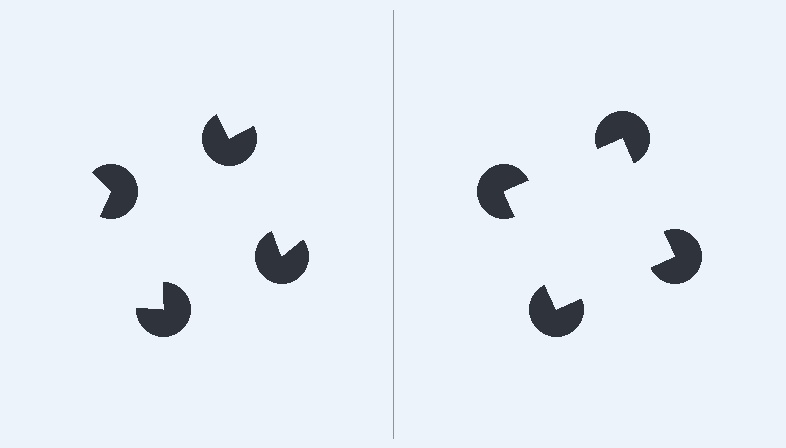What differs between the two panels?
The pac-man discs are positioned identically on both sides; only the wedge orientations differ. On the right they align to a square; on the left they are misaligned.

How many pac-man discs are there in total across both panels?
8 — 4 on each side.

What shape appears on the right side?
An illusory square.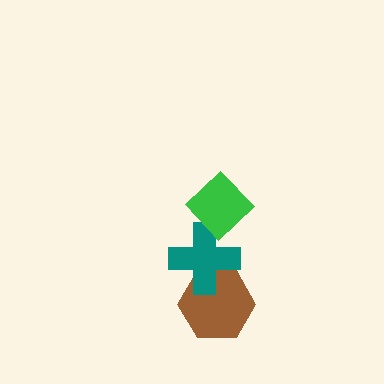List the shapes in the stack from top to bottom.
From top to bottom: the green diamond, the teal cross, the brown hexagon.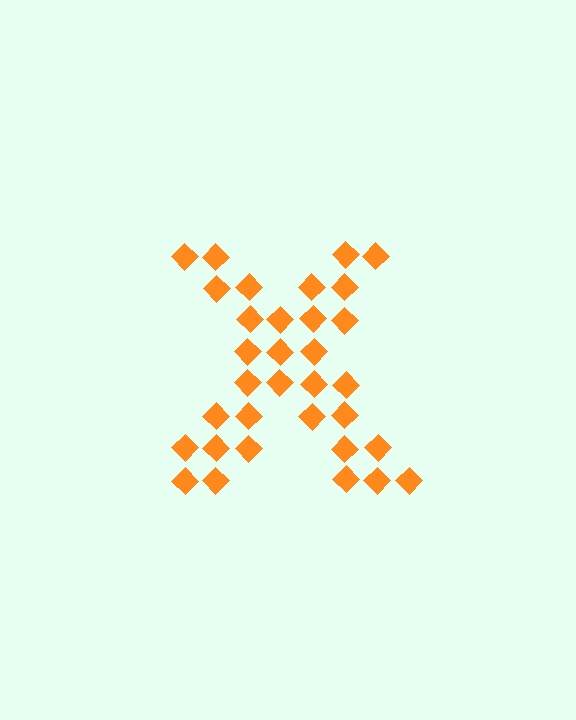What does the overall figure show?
The overall figure shows the letter X.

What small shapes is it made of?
It is made of small diamonds.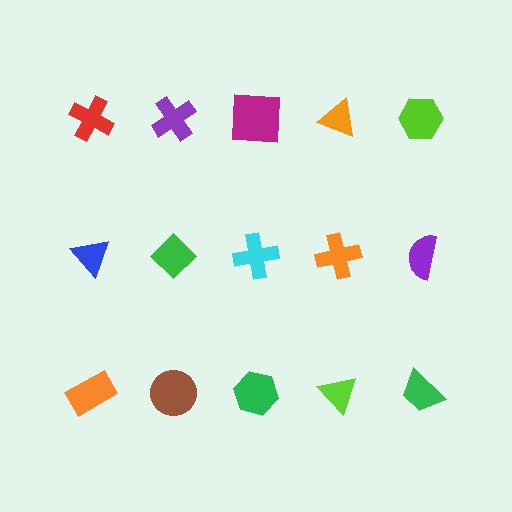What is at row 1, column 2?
A purple cross.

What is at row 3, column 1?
An orange rectangle.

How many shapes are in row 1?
5 shapes.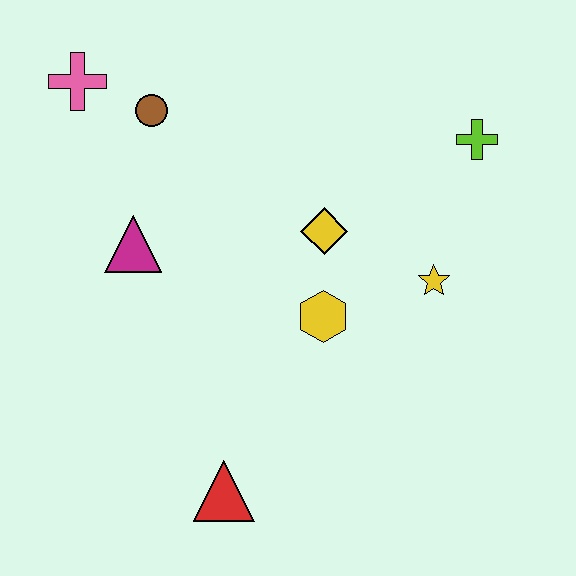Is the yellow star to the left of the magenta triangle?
No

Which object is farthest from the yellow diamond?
The pink cross is farthest from the yellow diamond.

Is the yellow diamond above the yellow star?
Yes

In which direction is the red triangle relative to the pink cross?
The red triangle is below the pink cross.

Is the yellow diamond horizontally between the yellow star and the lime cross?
No